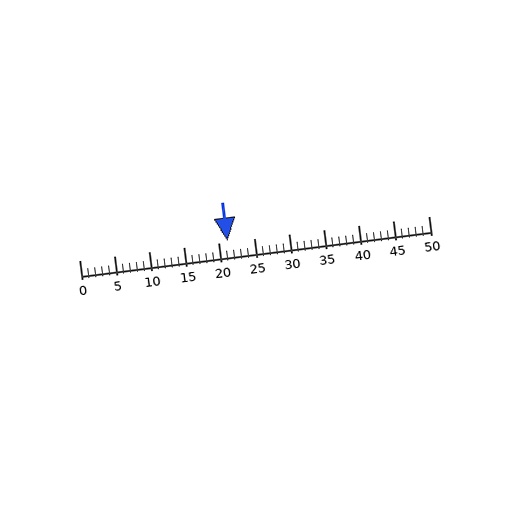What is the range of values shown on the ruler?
The ruler shows values from 0 to 50.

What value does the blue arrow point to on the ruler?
The blue arrow points to approximately 21.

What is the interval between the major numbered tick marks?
The major tick marks are spaced 5 units apart.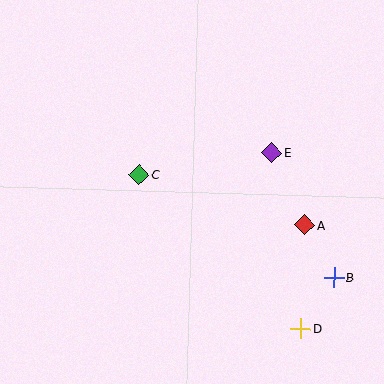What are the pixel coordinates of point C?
Point C is at (139, 174).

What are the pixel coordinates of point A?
Point A is at (305, 225).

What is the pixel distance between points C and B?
The distance between C and B is 220 pixels.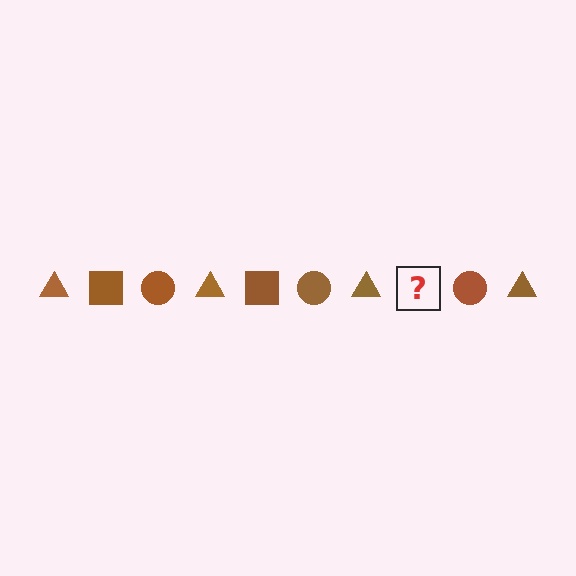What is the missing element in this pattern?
The missing element is a brown square.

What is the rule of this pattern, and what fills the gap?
The rule is that the pattern cycles through triangle, square, circle shapes in brown. The gap should be filled with a brown square.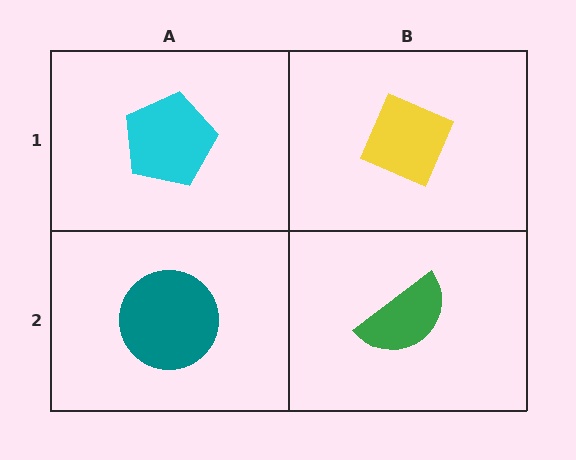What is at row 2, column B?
A green semicircle.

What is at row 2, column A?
A teal circle.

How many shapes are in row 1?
2 shapes.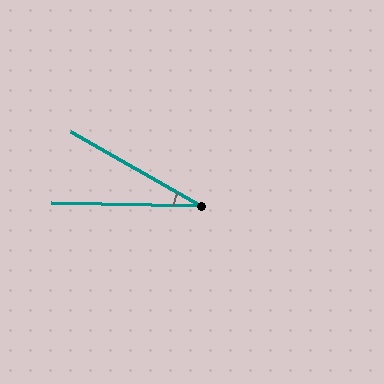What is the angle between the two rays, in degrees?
Approximately 29 degrees.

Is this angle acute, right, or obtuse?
It is acute.